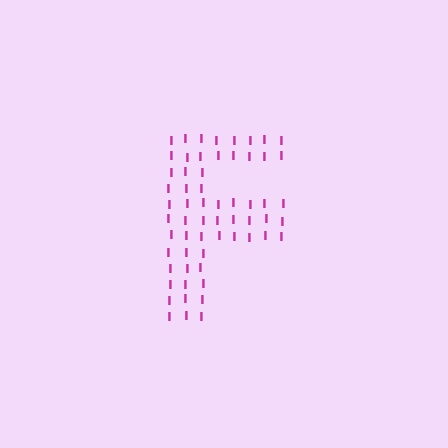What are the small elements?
The small elements are letter I's.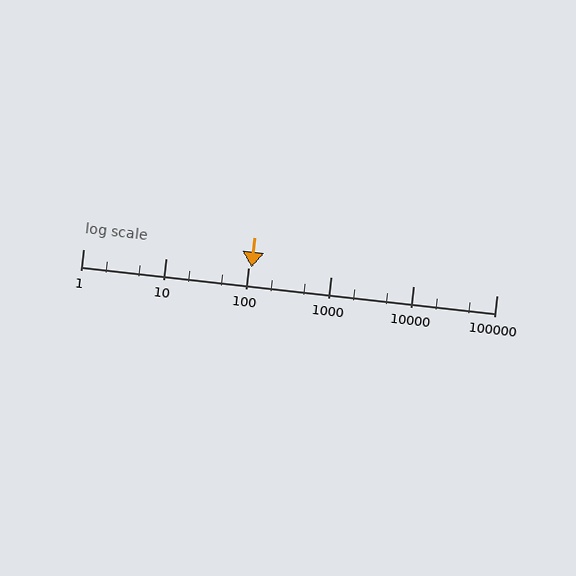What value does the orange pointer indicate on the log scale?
The pointer indicates approximately 110.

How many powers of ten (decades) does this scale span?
The scale spans 5 decades, from 1 to 100000.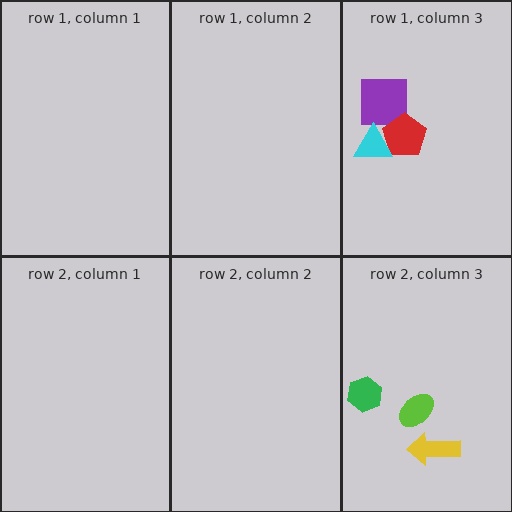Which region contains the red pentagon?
The row 1, column 3 region.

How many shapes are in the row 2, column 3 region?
3.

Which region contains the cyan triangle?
The row 1, column 3 region.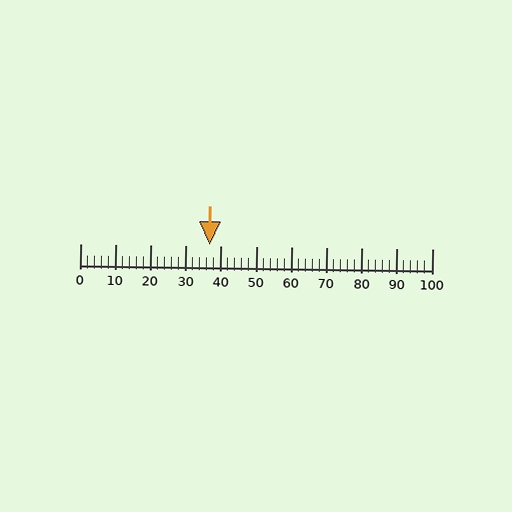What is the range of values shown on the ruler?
The ruler shows values from 0 to 100.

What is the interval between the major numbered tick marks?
The major tick marks are spaced 10 units apart.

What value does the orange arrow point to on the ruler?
The orange arrow points to approximately 37.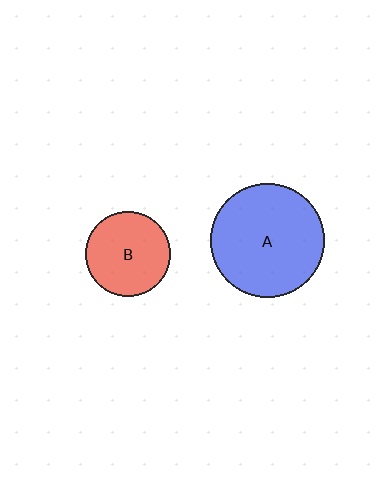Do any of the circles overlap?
No, none of the circles overlap.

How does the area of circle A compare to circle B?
Approximately 1.8 times.